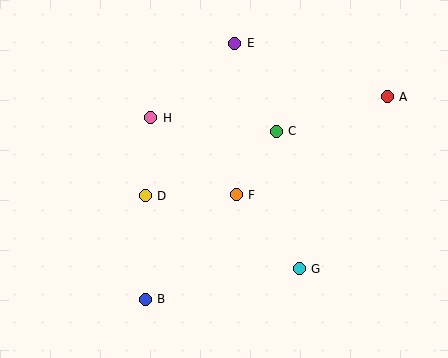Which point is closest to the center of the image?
Point F at (236, 195) is closest to the center.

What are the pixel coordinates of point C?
Point C is at (276, 131).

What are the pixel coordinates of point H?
Point H is at (151, 118).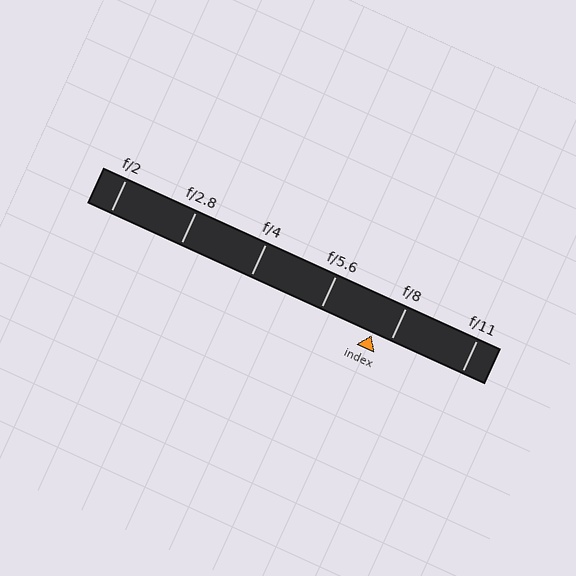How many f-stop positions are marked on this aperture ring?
There are 6 f-stop positions marked.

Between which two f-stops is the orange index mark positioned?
The index mark is between f/5.6 and f/8.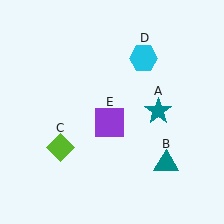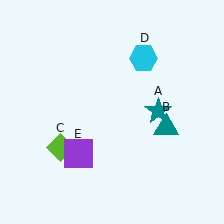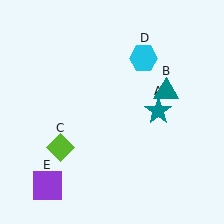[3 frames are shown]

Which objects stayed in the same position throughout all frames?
Teal star (object A) and lime diamond (object C) and cyan hexagon (object D) remained stationary.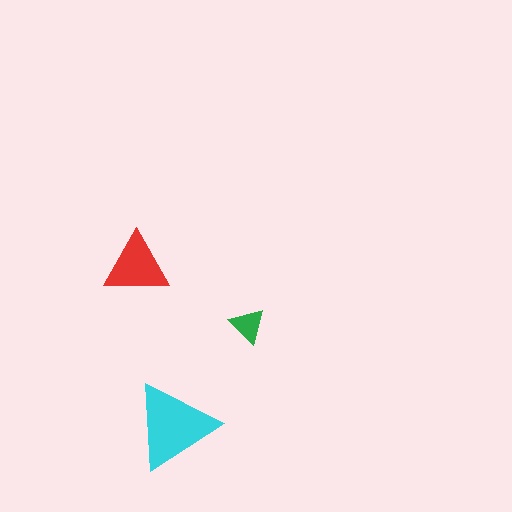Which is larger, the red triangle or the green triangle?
The red one.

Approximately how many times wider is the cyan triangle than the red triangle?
About 1.5 times wider.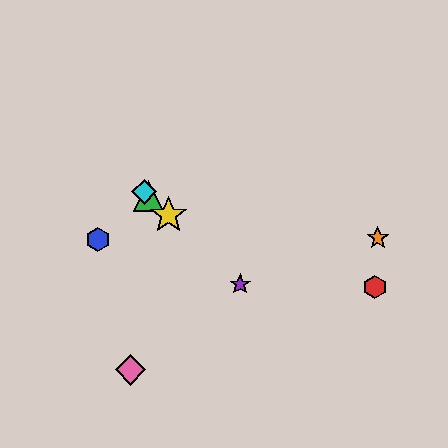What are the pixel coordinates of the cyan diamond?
The cyan diamond is at (144, 192).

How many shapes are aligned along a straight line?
4 shapes (the green triangle, the yellow star, the purple star, the cyan diamond) are aligned along a straight line.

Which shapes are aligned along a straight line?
The green triangle, the yellow star, the purple star, the cyan diamond are aligned along a straight line.